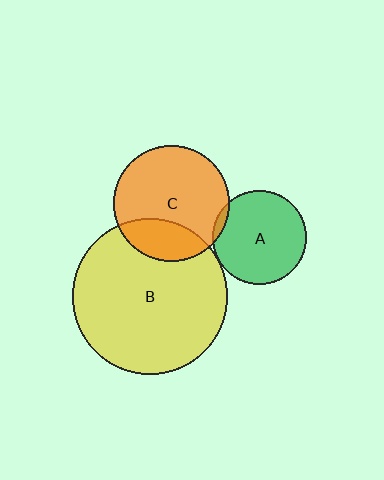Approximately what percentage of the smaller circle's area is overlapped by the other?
Approximately 25%.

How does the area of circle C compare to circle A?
Approximately 1.5 times.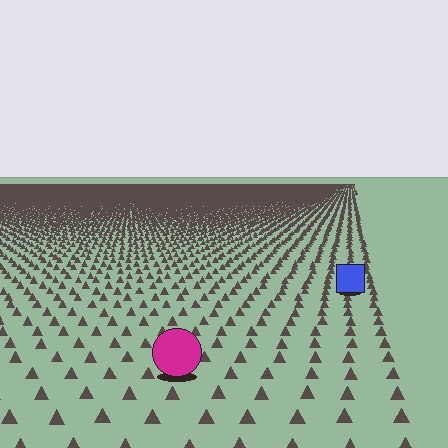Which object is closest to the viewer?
The magenta circle is closest. The texture marks near it are larger and more spread out.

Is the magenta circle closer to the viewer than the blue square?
Yes. The magenta circle is closer — you can tell from the texture gradient: the ground texture is coarser near it.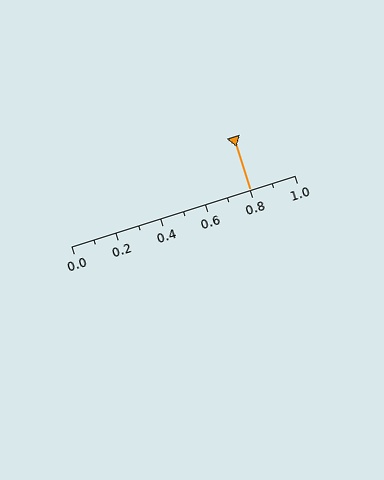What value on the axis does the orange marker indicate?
The marker indicates approximately 0.8.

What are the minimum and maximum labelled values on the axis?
The axis runs from 0.0 to 1.0.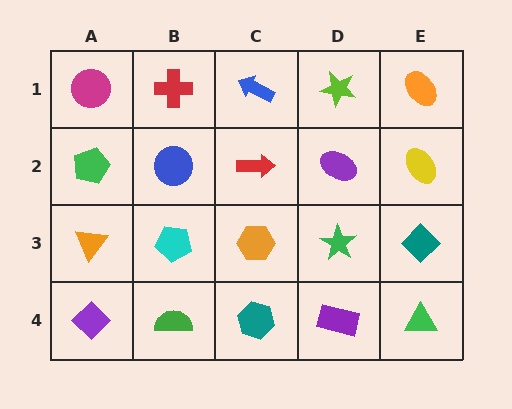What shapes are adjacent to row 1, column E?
A yellow ellipse (row 2, column E), a lime star (row 1, column D).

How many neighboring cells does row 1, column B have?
3.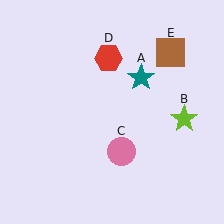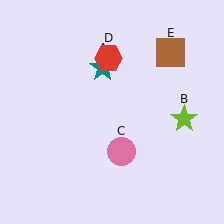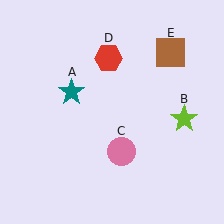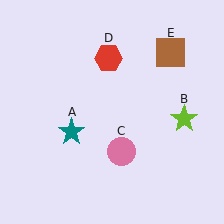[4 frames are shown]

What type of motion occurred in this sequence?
The teal star (object A) rotated counterclockwise around the center of the scene.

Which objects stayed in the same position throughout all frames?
Lime star (object B) and pink circle (object C) and red hexagon (object D) and brown square (object E) remained stationary.